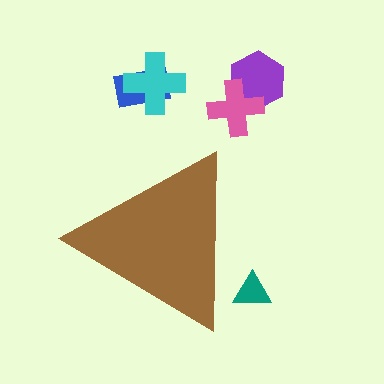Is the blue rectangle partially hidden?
No, the blue rectangle is fully visible.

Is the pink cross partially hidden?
No, the pink cross is fully visible.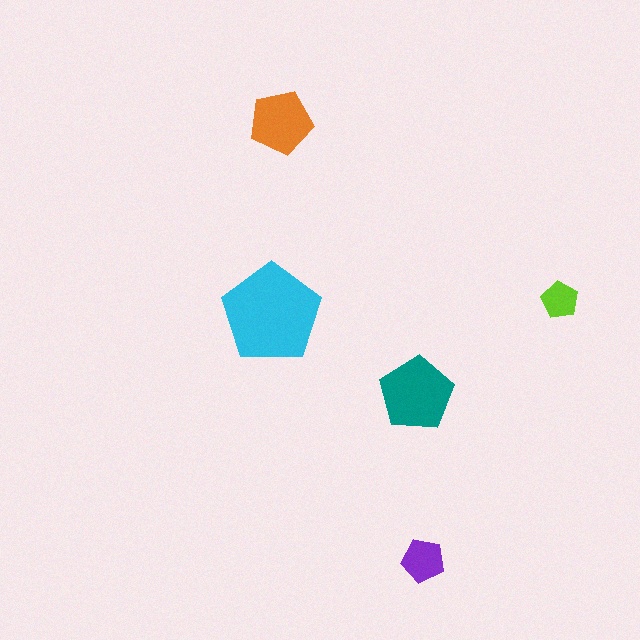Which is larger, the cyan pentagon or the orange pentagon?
The cyan one.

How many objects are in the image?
There are 5 objects in the image.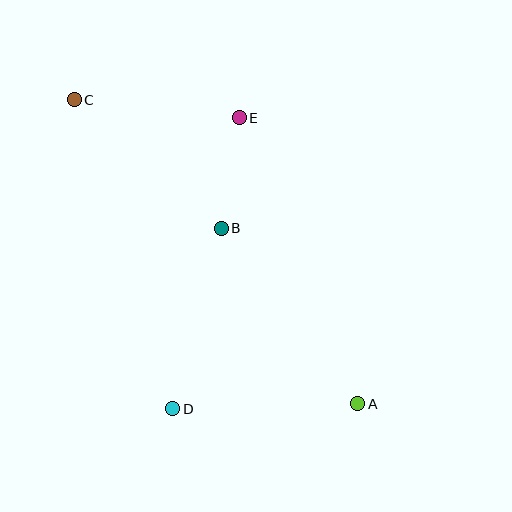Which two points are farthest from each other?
Points A and C are farthest from each other.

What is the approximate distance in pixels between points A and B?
The distance between A and B is approximately 222 pixels.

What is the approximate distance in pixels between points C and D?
The distance between C and D is approximately 324 pixels.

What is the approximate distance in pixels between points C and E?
The distance between C and E is approximately 166 pixels.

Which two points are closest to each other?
Points B and E are closest to each other.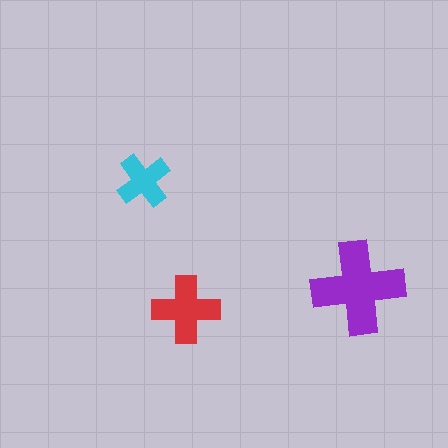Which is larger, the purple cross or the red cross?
The purple one.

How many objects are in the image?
There are 3 objects in the image.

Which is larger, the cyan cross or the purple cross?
The purple one.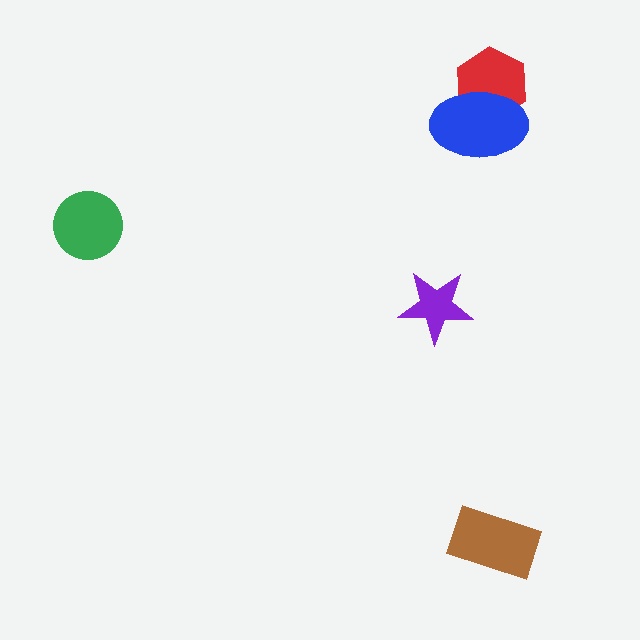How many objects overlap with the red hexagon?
1 object overlaps with the red hexagon.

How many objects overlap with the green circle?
0 objects overlap with the green circle.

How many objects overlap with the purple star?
0 objects overlap with the purple star.